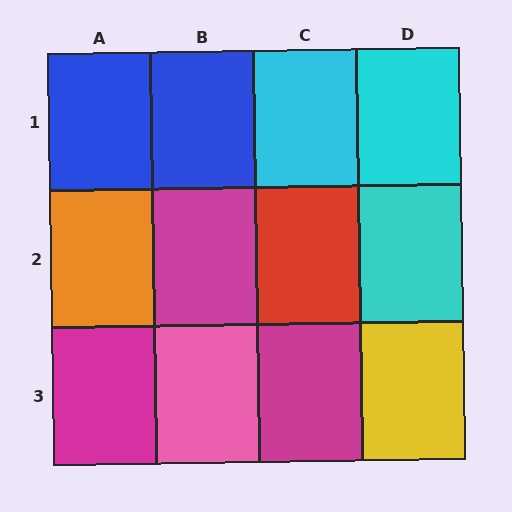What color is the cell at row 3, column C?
Magenta.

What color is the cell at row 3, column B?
Pink.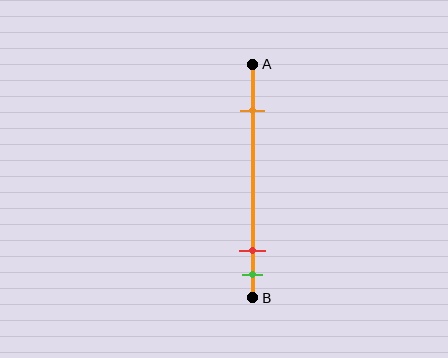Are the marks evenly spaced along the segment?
No, the marks are not evenly spaced.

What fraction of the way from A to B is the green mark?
The green mark is approximately 90% (0.9) of the way from A to B.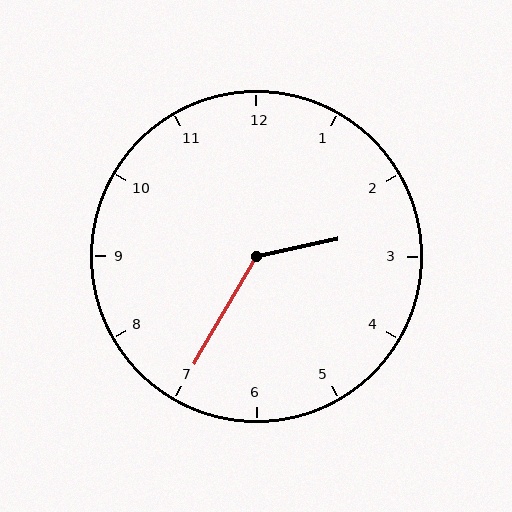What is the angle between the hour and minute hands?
Approximately 132 degrees.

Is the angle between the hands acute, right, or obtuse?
It is obtuse.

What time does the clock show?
2:35.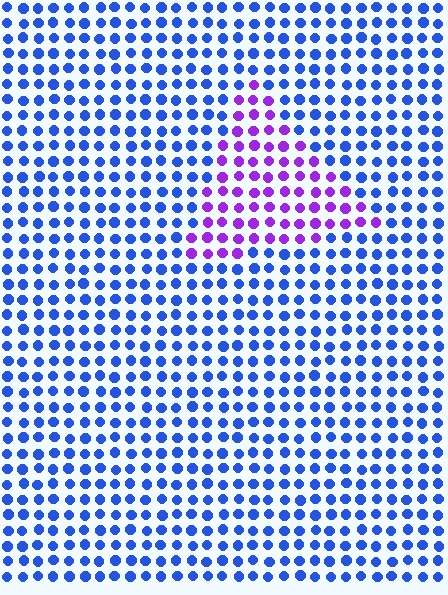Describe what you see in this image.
The image is filled with small blue elements in a uniform arrangement. A triangle-shaped region is visible where the elements are tinted to a slightly different hue, forming a subtle color boundary.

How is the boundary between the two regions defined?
The boundary is defined purely by a slight shift in hue (about 53 degrees). Spacing, size, and orientation are identical on both sides.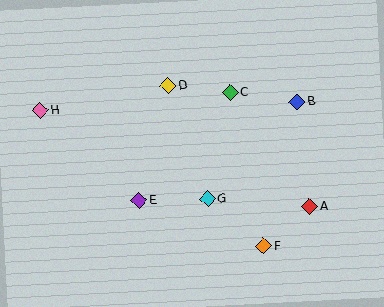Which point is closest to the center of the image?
Point G at (208, 199) is closest to the center.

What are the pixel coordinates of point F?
Point F is at (264, 246).